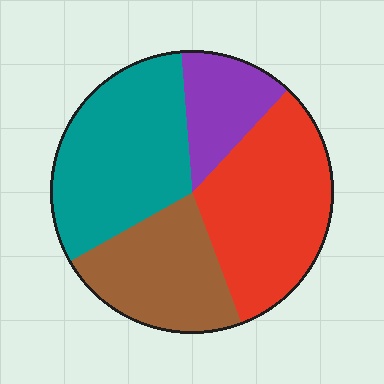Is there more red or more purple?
Red.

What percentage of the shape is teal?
Teal takes up about one third (1/3) of the shape.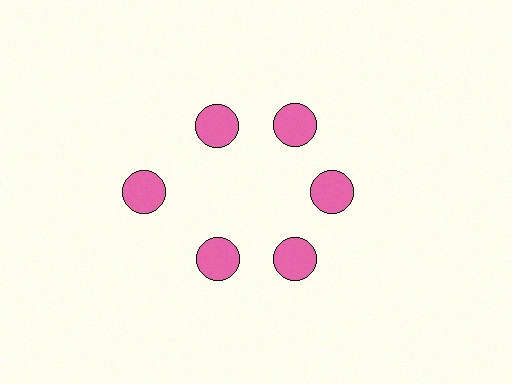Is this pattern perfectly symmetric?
No. The 6 pink circles are arranged in a ring, but one element near the 9 o'clock position is pushed outward from the center, breaking the 6-fold rotational symmetry.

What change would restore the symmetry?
The symmetry would be restored by moving it inward, back onto the ring so that all 6 circles sit at equal angles and equal distance from the center.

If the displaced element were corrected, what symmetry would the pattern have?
It would have 6-fold rotational symmetry — the pattern would map onto itself every 60 degrees.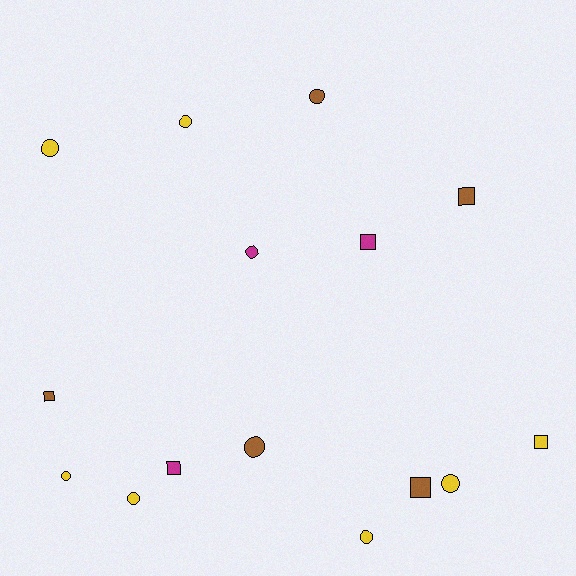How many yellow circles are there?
There are 6 yellow circles.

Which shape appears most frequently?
Circle, with 9 objects.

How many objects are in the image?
There are 15 objects.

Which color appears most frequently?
Yellow, with 7 objects.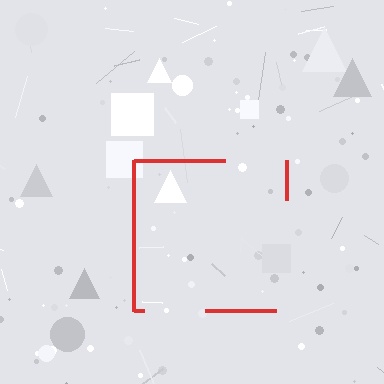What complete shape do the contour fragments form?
The contour fragments form a square.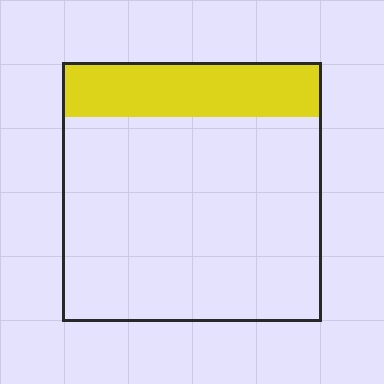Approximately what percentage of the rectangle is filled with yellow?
Approximately 20%.